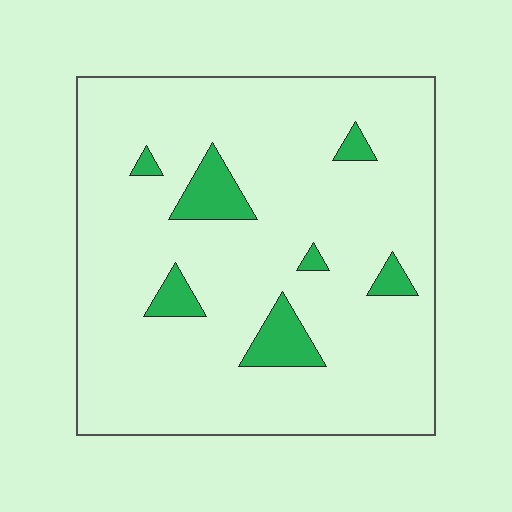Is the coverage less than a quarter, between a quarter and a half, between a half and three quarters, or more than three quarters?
Less than a quarter.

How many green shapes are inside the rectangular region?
7.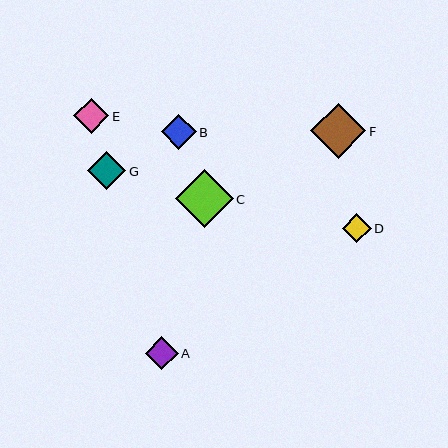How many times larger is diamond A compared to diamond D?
Diamond A is approximately 1.1 times the size of diamond D.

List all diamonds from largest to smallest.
From largest to smallest: C, F, G, B, E, A, D.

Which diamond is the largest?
Diamond C is the largest with a size of approximately 58 pixels.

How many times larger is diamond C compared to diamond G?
Diamond C is approximately 1.5 times the size of diamond G.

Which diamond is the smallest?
Diamond D is the smallest with a size of approximately 29 pixels.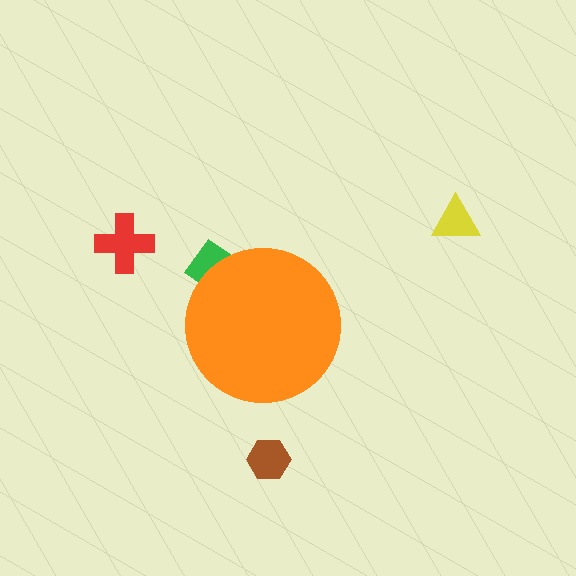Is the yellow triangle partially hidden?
No, the yellow triangle is fully visible.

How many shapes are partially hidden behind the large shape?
1 shape is partially hidden.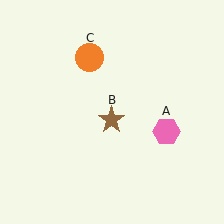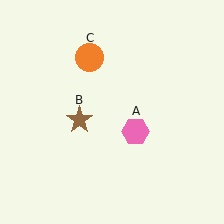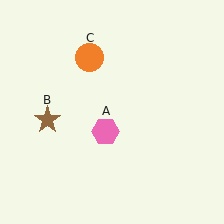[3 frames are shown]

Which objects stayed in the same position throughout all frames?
Orange circle (object C) remained stationary.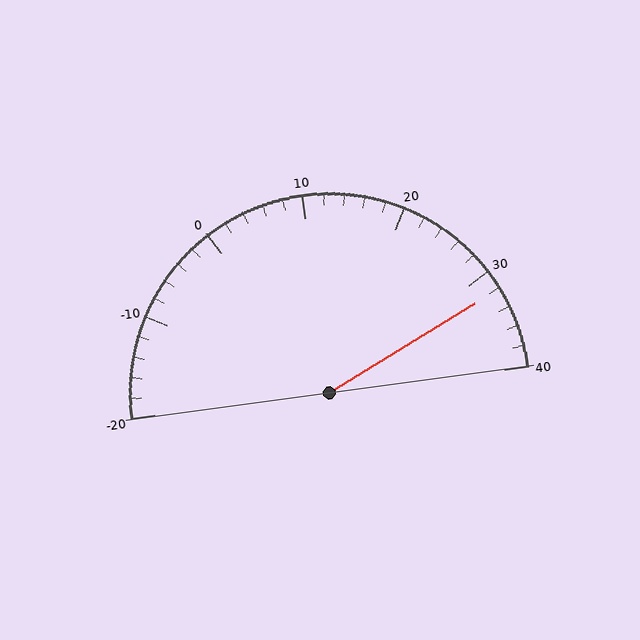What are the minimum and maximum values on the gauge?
The gauge ranges from -20 to 40.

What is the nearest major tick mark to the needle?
The nearest major tick mark is 30.